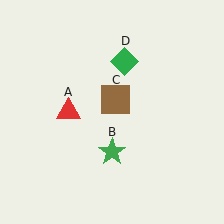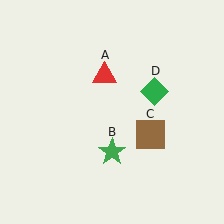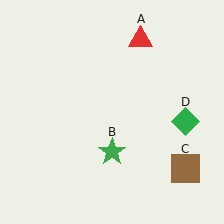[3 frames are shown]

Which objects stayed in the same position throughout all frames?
Green star (object B) remained stationary.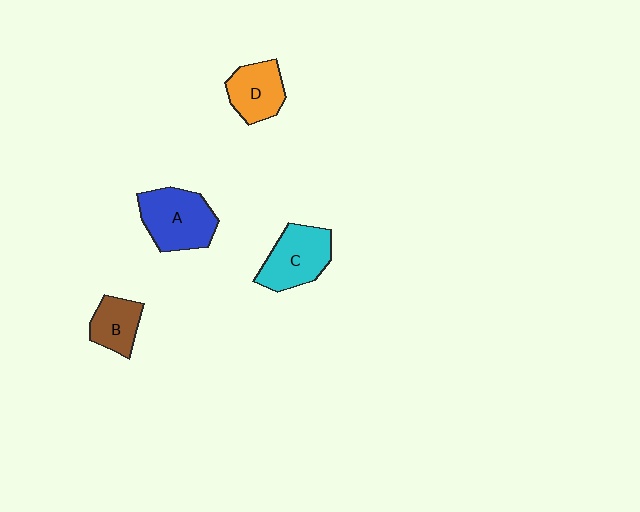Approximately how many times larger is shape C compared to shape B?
Approximately 1.5 times.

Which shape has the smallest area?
Shape B (brown).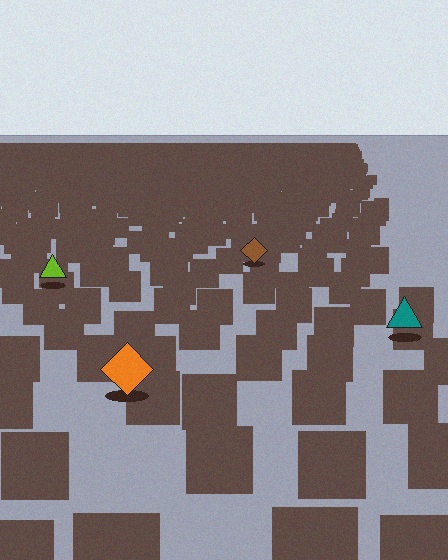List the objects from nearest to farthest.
From nearest to farthest: the orange diamond, the teal triangle, the lime triangle, the brown diamond.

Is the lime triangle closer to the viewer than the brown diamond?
Yes. The lime triangle is closer — you can tell from the texture gradient: the ground texture is coarser near it.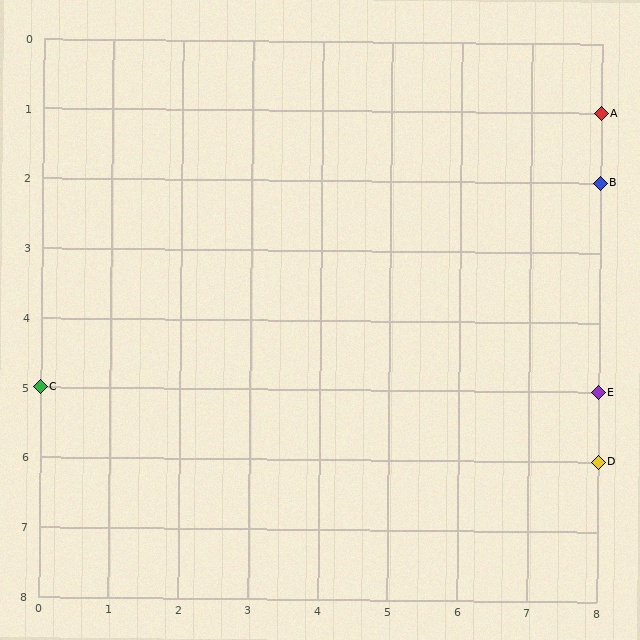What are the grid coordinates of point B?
Point B is at grid coordinates (8, 2).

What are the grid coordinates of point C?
Point C is at grid coordinates (0, 5).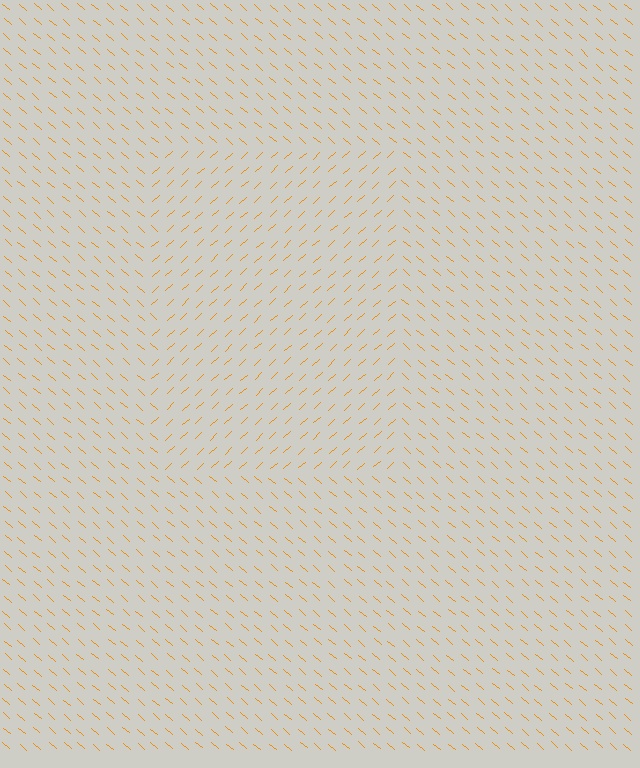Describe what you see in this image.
The image is filled with small orange line segments. A rectangle region in the image has lines oriented differently from the surrounding lines, creating a visible texture boundary.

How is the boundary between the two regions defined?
The boundary is defined purely by a change in line orientation (approximately 83 degrees difference). All lines are the same color and thickness.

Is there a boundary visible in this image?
Yes, there is a texture boundary formed by a change in line orientation.